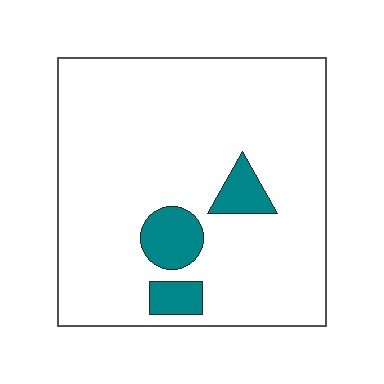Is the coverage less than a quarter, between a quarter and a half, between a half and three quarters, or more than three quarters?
Less than a quarter.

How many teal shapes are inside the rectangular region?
3.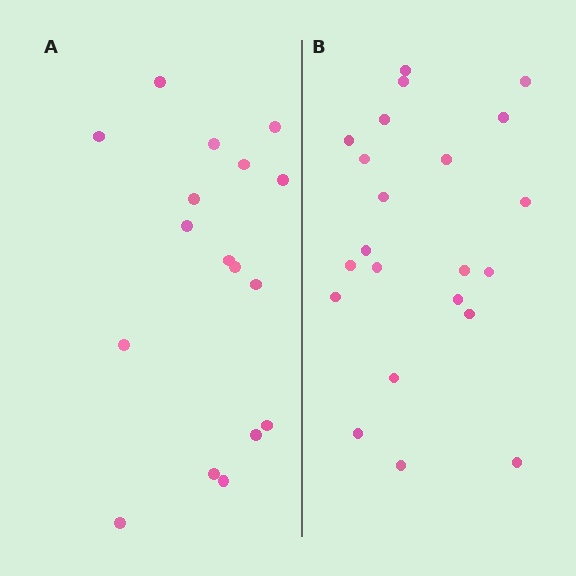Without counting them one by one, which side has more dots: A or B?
Region B (the right region) has more dots.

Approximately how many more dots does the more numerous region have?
Region B has about 5 more dots than region A.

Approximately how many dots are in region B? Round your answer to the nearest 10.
About 20 dots. (The exact count is 22, which rounds to 20.)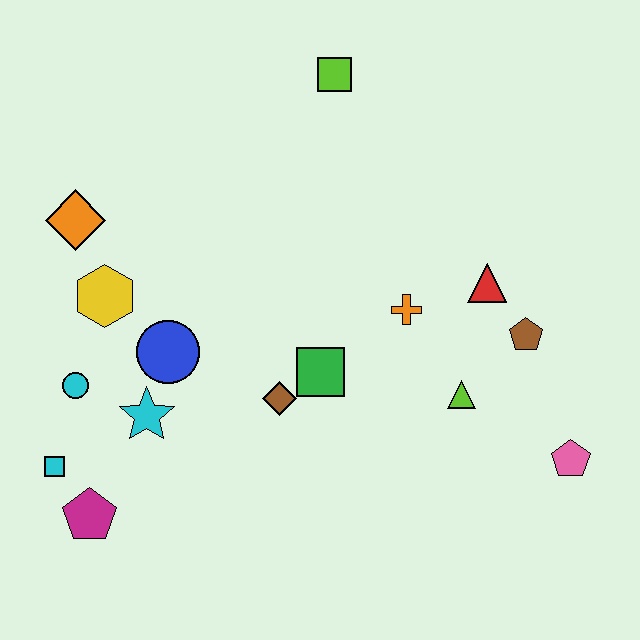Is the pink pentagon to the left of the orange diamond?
No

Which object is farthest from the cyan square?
The pink pentagon is farthest from the cyan square.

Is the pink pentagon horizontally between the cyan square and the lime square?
No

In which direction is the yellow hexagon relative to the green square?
The yellow hexagon is to the left of the green square.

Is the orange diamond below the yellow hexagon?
No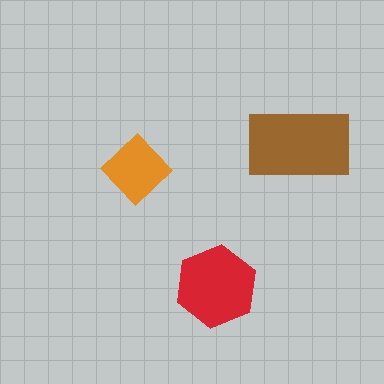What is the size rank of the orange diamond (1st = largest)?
3rd.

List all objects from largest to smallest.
The brown rectangle, the red hexagon, the orange diamond.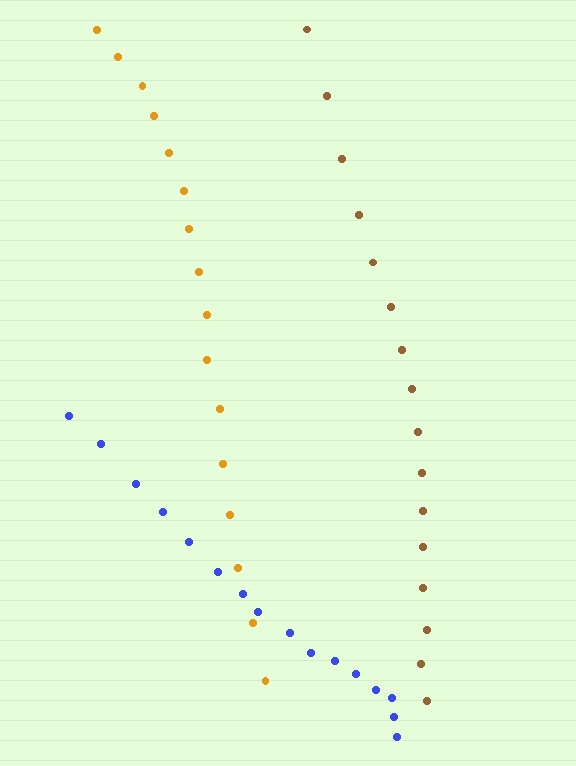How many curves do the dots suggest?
There are 3 distinct paths.